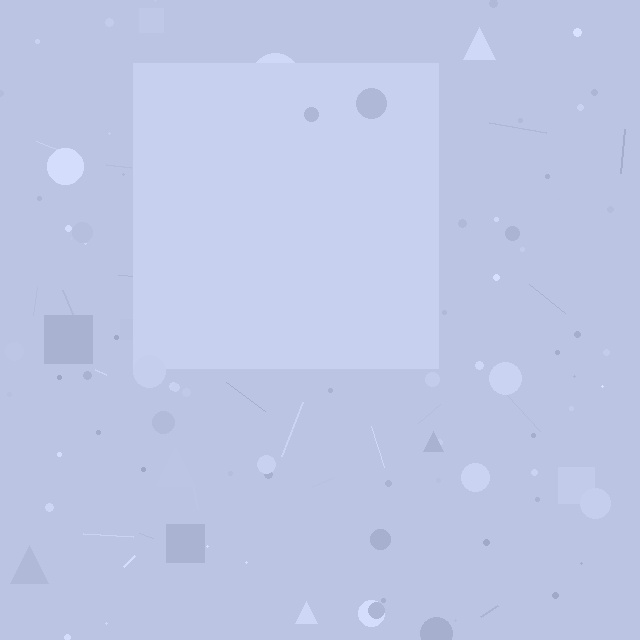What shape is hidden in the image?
A square is hidden in the image.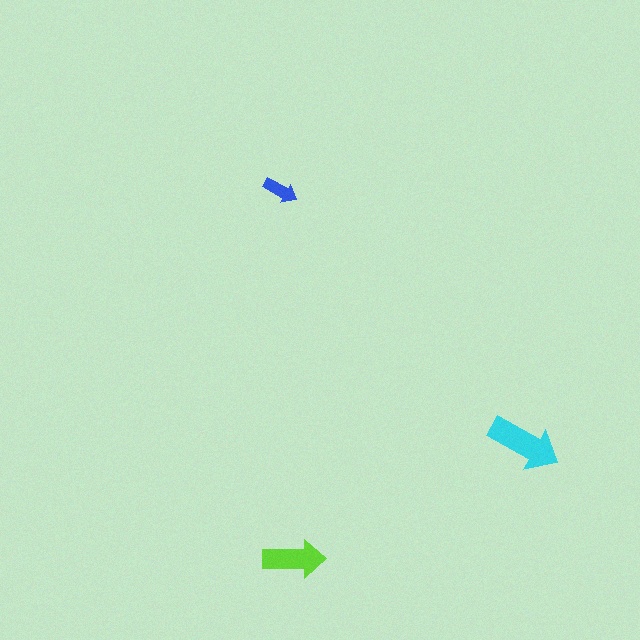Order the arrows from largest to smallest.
the cyan one, the lime one, the blue one.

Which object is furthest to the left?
The blue arrow is leftmost.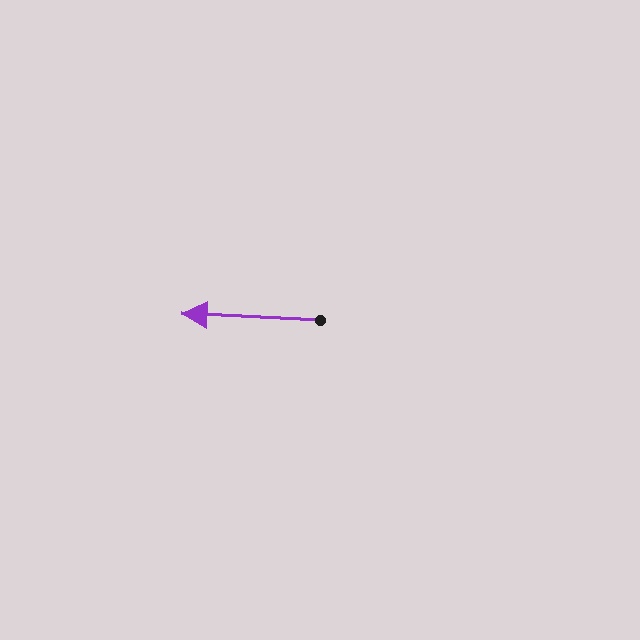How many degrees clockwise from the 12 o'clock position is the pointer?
Approximately 273 degrees.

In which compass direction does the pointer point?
West.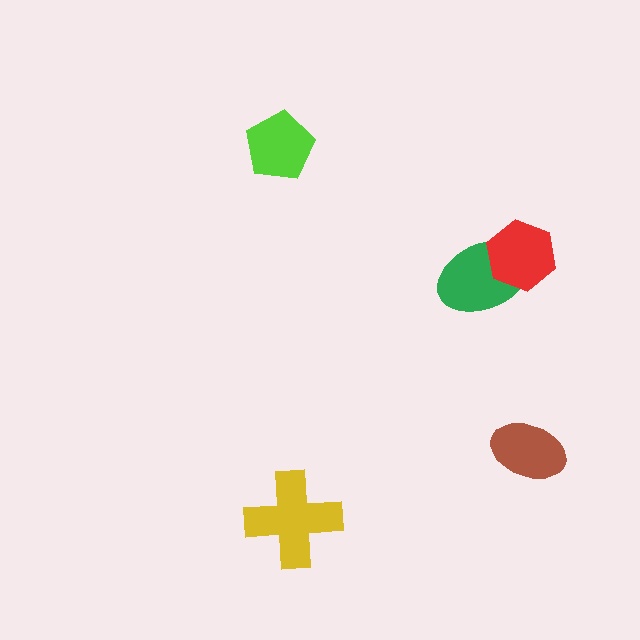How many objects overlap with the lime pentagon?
0 objects overlap with the lime pentagon.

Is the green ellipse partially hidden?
Yes, it is partially covered by another shape.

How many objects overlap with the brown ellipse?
0 objects overlap with the brown ellipse.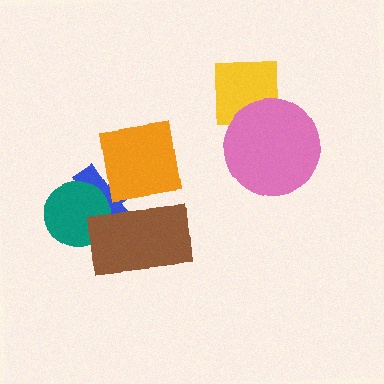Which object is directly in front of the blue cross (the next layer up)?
The orange square is directly in front of the blue cross.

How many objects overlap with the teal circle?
2 objects overlap with the teal circle.